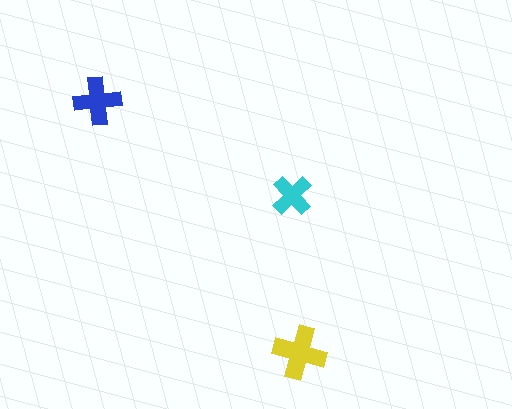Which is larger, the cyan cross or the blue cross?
The blue one.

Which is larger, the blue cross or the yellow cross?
The yellow one.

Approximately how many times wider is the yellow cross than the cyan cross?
About 1.5 times wider.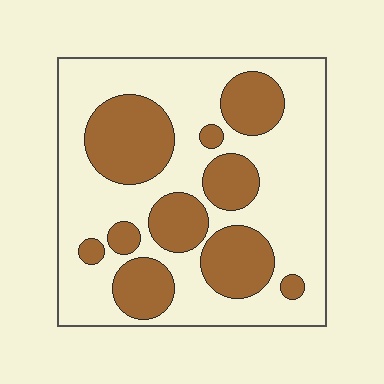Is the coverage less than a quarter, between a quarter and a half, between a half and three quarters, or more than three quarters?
Between a quarter and a half.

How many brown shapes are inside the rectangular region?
10.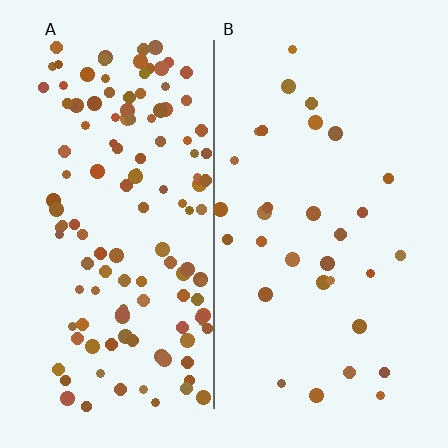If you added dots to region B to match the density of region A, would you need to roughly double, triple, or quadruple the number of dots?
Approximately quadruple.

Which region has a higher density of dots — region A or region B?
A (the left).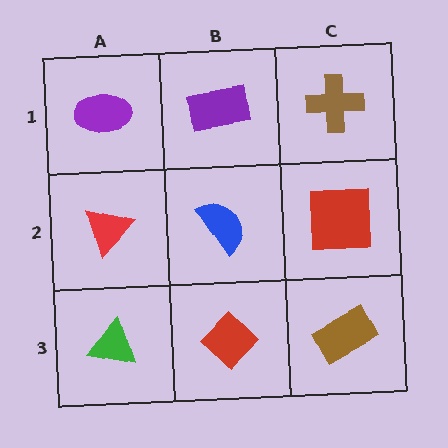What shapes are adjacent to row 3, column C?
A red square (row 2, column C), a red diamond (row 3, column B).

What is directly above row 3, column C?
A red square.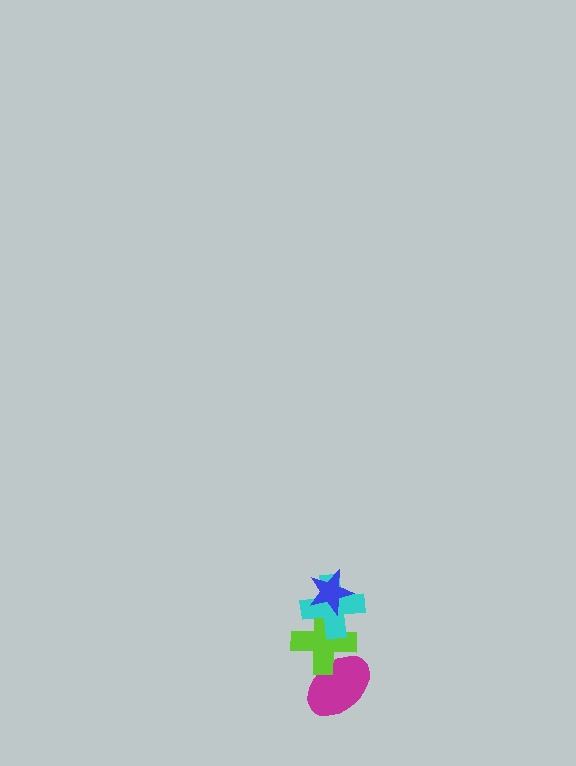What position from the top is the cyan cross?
The cyan cross is 2nd from the top.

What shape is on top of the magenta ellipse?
The lime cross is on top of the magenta ellipse.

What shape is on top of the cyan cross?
The blue star is on top of the cyan cross.